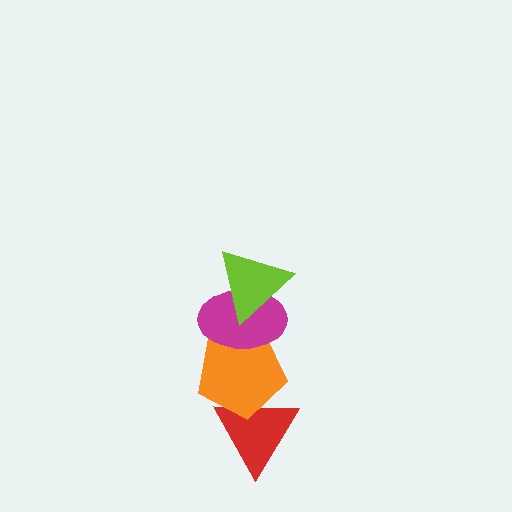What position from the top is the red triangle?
The red triangle is 4th from the top.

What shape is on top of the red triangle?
The orange pentagon is on top of the red triangle.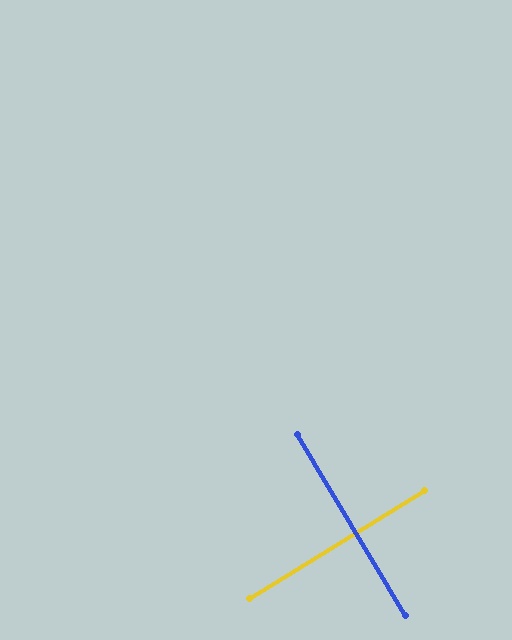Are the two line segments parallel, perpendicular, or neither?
Perpendicular — they meet at approximately 89°.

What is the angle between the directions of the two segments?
Approximately 89 degrees.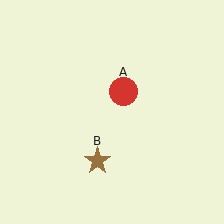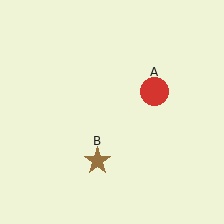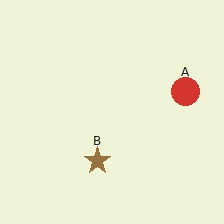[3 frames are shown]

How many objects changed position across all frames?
1 object changed position: red circle (object A).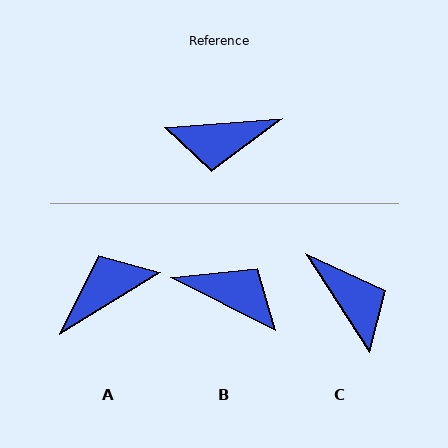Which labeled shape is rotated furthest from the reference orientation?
A, about 153 degrees away.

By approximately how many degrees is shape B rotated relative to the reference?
Approximately 149 degrees counter-clockwise.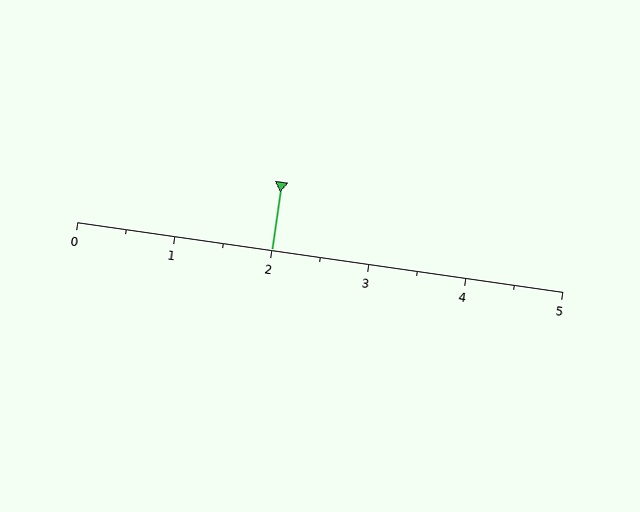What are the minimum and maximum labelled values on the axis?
The axis runs from 0 to 5.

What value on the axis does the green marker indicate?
The marker indicates approximately 2.